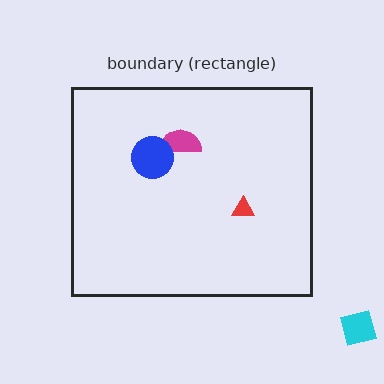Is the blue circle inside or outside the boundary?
Inside.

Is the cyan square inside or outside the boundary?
Outside.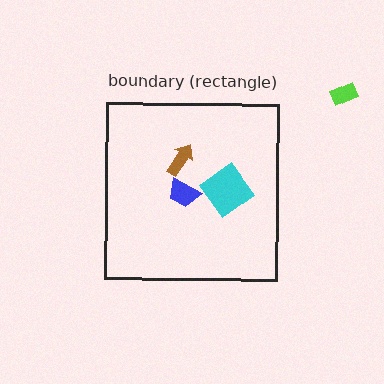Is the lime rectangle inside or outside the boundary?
Outside.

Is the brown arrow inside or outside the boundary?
Inside.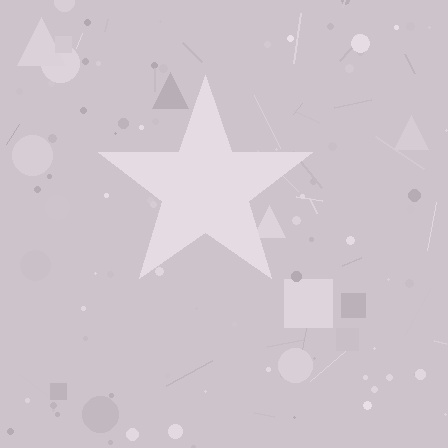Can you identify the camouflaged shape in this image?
The camouflaged shape is a star.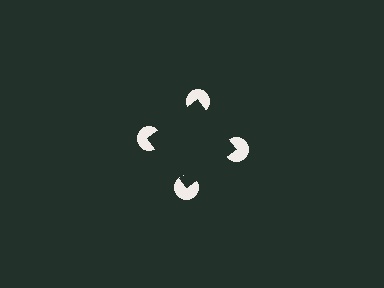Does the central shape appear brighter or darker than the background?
It typically appears slightly darker than the background, even though no actual brightness change is drawn.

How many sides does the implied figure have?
4 sides.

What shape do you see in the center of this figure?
An illusory square — its edges are inferred from the aligned wedge cuts in the pac-man discs, not physically drawn.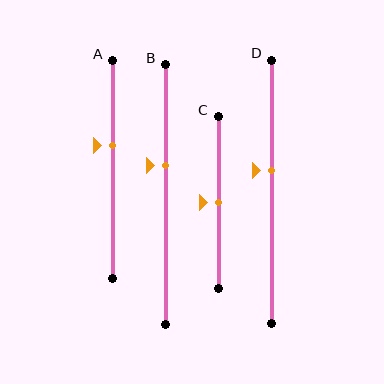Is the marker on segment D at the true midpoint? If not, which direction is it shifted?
No, the marker on segment D is shifted upward by about 8% of the segment length.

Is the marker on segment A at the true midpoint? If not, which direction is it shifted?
No, the marker on segment A is shifted upward by about 11% of the segment length.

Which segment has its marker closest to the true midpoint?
Segment C has its marker closest to the true midpoint.